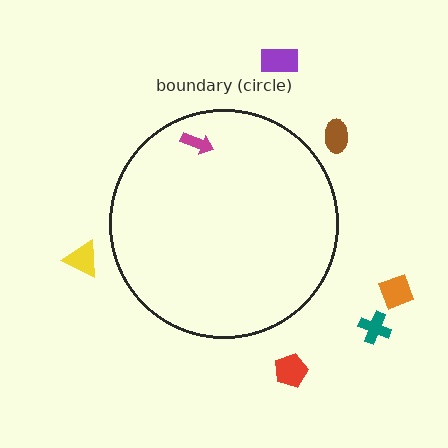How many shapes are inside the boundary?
1 inside, 6 outside.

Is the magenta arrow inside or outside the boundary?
Inside.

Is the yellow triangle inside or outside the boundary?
Outside.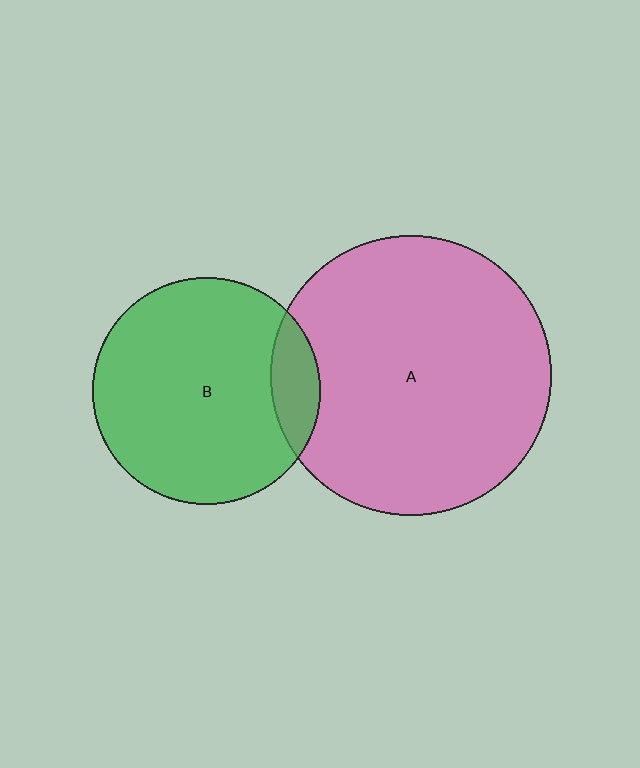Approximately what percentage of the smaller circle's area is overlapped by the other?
Approximately 10%.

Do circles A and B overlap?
Yes.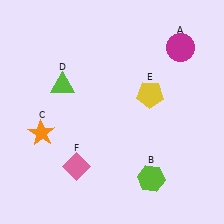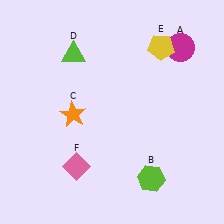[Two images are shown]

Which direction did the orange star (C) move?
The orange star (C) moved right.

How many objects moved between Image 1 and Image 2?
3 objects moved between the two images.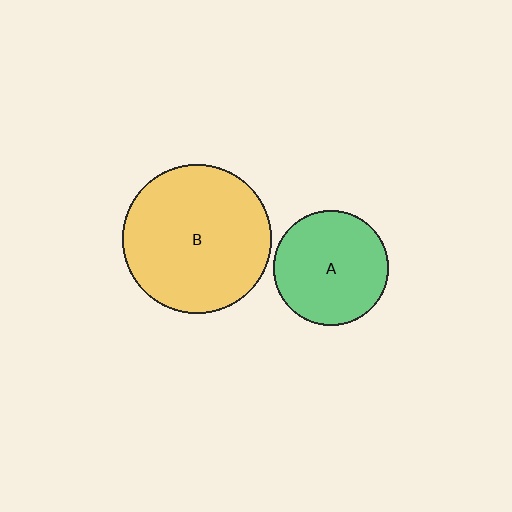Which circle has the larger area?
Circle B (yellow).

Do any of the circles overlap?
No, none of the circles overlap.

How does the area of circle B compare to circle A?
Approximately 1.7 times.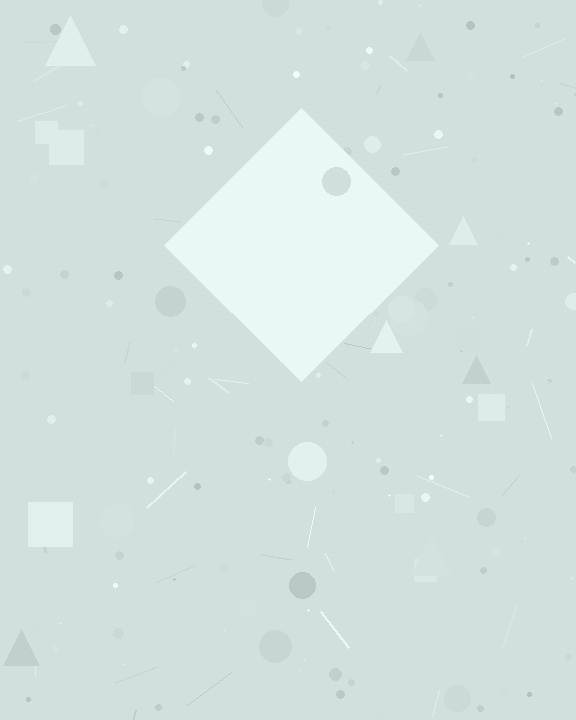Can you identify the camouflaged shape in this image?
The camouflaged shape is a diamond.